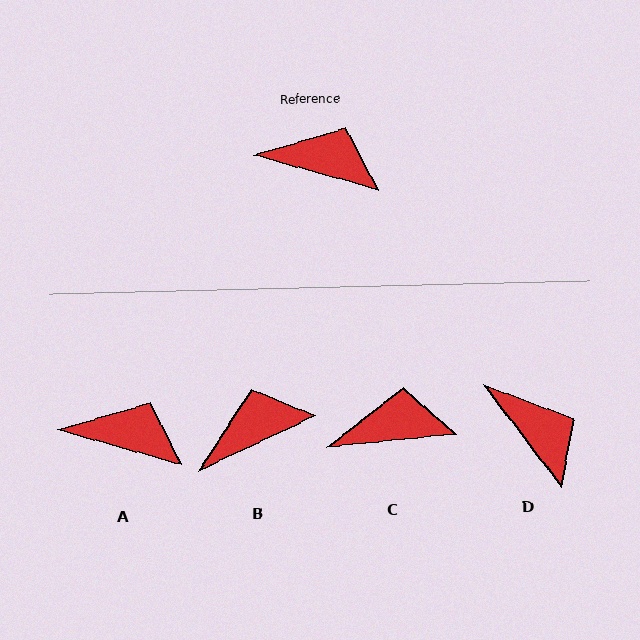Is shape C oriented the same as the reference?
No, it is off by about 22 degrees.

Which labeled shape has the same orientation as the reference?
A.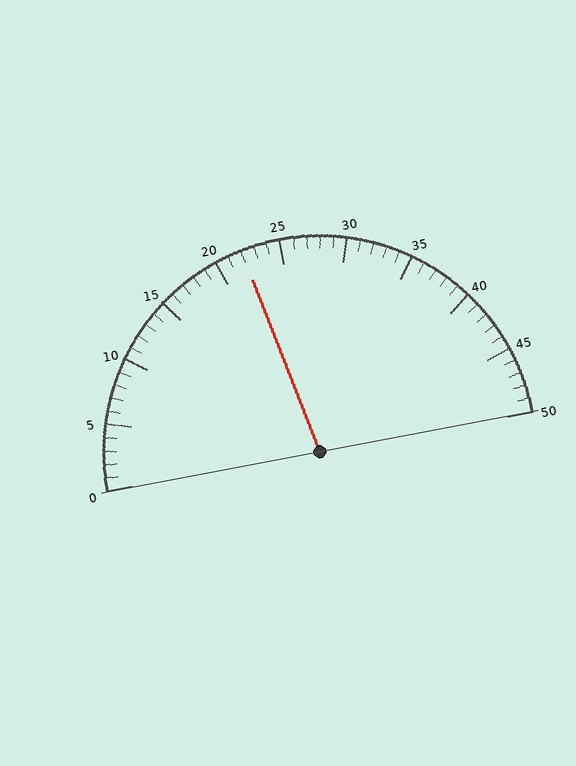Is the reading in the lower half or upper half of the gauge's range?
The reading is in the lower half of the range (0 to 50).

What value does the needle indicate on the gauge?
The needle indicates approximately 22.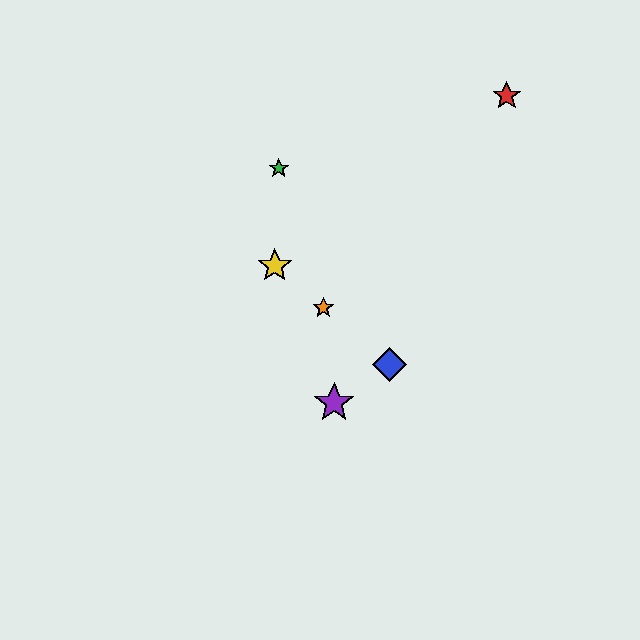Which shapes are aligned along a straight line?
The blue diamond, the yellow star, the orange star are aligned along a straight line.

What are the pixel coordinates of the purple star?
The purple star is at (334, 403).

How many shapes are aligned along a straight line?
3 shapes (the blue diamond, the yellow star, the orange star) are aligned along a straight line.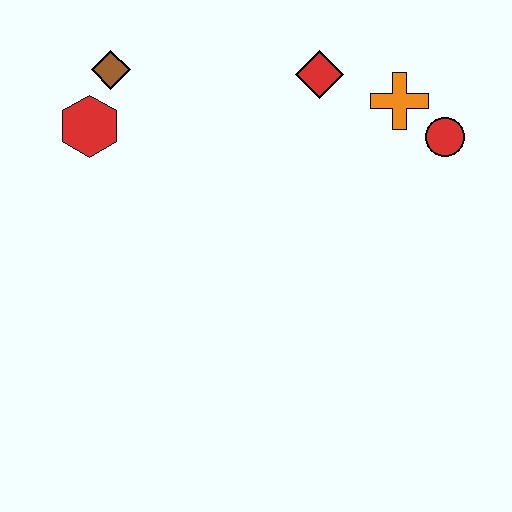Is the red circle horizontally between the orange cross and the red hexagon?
No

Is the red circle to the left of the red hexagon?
No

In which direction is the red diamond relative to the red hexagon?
The red diamond is to the right of the red hexagon.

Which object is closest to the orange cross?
The red circle is closest to the orange cross.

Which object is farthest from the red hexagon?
The red circle is farthest from the red hexagon.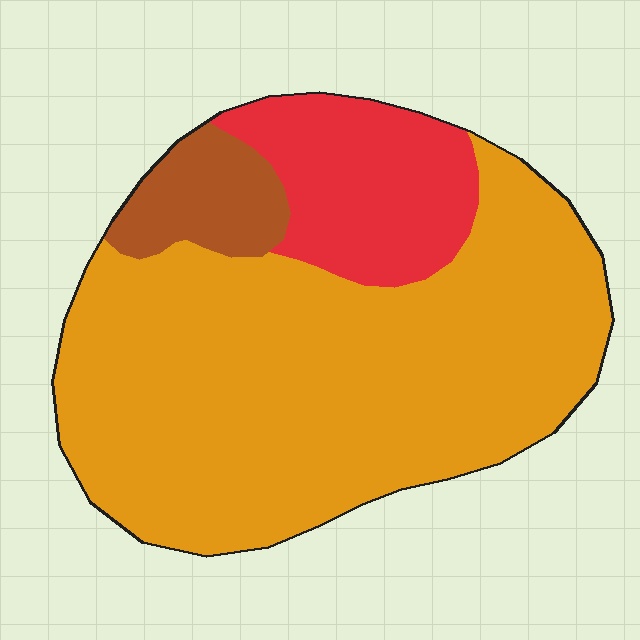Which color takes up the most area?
Orange, at roughly 75%.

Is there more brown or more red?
Red.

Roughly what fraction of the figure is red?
Red covers 18% of the figure.